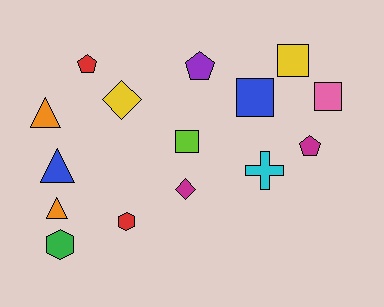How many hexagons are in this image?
There are 2 hexagons.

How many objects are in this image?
There are 15 objects.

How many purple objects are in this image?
There is 1 purple object.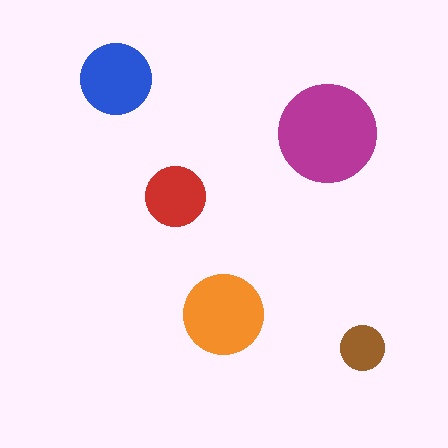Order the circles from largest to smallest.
the magenta one, the orange one, the blue one, the red one, the brown one.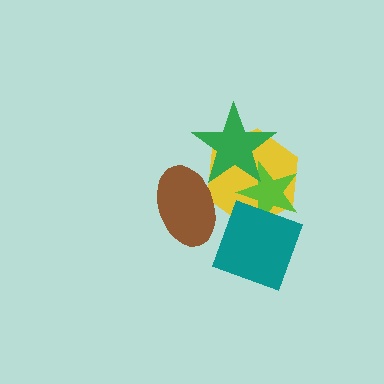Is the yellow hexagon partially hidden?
Yes, it is partially covered by another shape.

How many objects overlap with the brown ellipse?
2 objects overlap with the brown ellipse.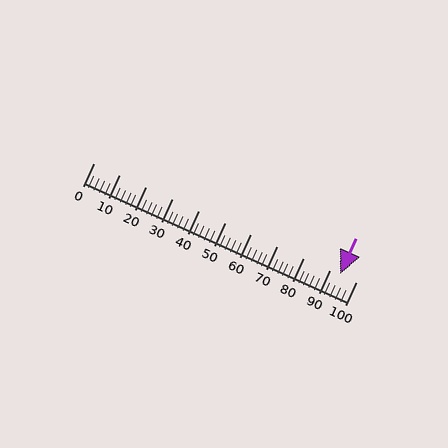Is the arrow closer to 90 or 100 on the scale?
The arrow is closer to 90.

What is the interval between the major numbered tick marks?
The major tick marks are spaced 10 units apart.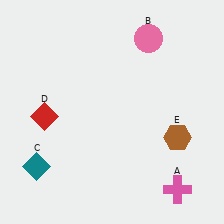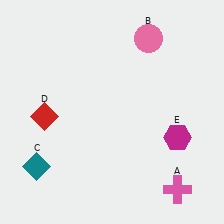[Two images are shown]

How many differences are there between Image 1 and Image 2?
There is 1 difference between the two images.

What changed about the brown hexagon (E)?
In Image 1, E is brown. In Image 2, it changed to magenta.